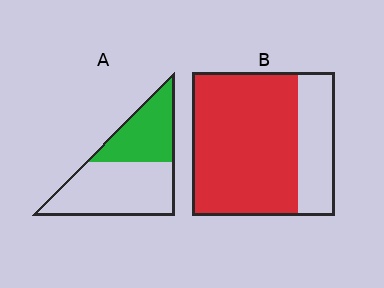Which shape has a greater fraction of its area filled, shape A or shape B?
Shape B.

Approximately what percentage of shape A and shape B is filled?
A is approximately 40% and B is approximately 75%.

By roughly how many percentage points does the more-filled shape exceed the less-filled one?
By roughly 35 percentage points (B over A).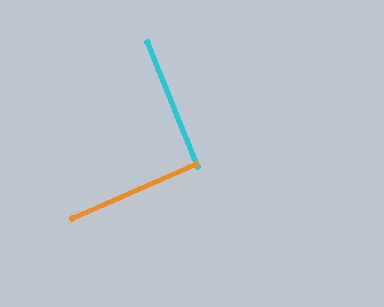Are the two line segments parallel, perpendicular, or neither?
Perpendicular — they meet at approximately 88°.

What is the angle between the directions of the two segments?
Approximately 88 degrees.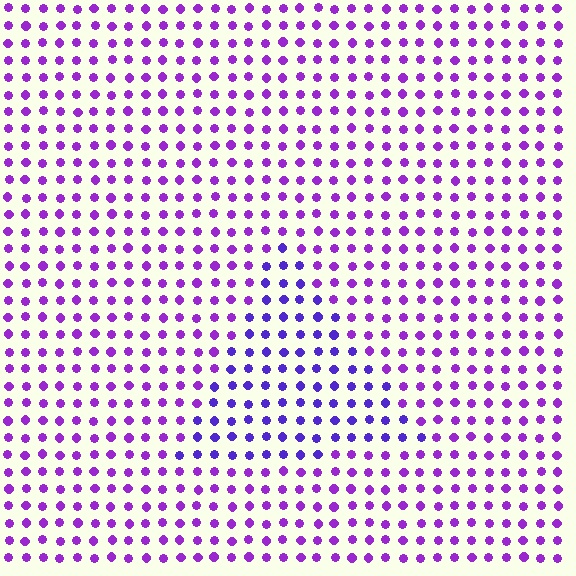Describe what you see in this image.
The image is filled with small purple elements in a uniform arrangement. A triangle-shaped region is visible where the elements are tinted to a slightly different hue, forming a subtle color boundary.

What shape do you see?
I see a triangle.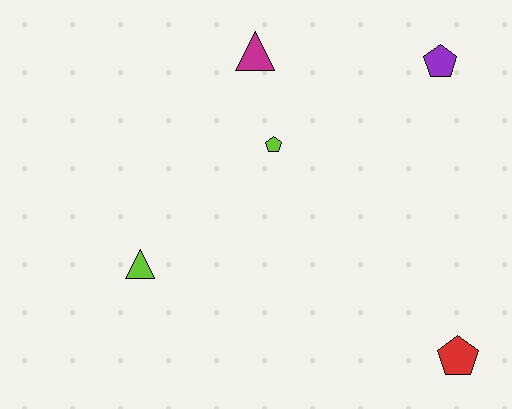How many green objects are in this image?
There are no green objects.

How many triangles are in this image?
There are 2 triangles.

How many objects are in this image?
There are 5 objects.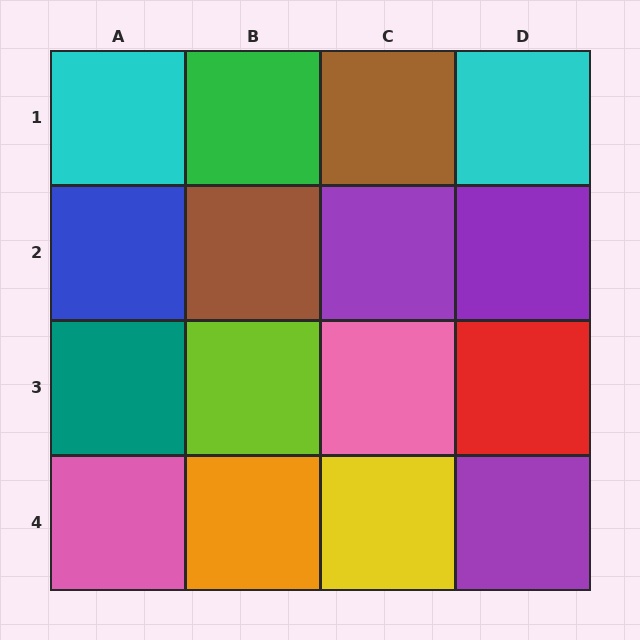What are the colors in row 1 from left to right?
Cyan, green, brown, cyan.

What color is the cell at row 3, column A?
Teal.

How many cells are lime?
1 cell is lime.